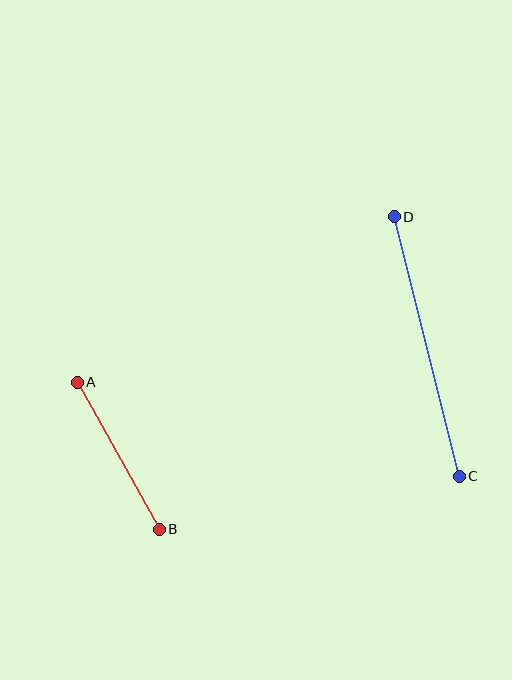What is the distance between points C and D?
The distance is approximately 267 pixels.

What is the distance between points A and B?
The distance is approximately 169 pixels.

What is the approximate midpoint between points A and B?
The midpoint is at approximately (118, 456) pixels.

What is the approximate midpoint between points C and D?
The midpoint is at approximately (427, 347) pixels.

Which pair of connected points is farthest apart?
Points C and D are farthest apart.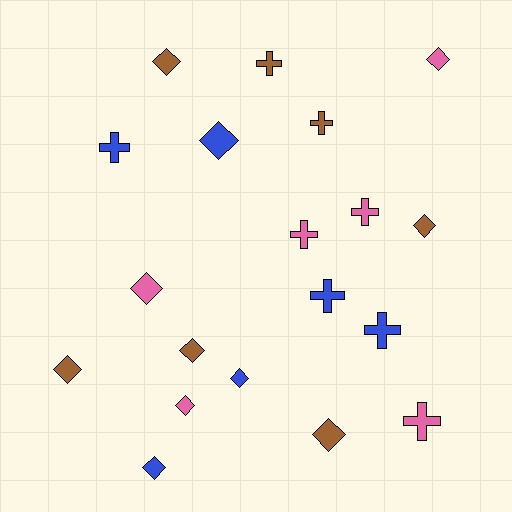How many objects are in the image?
There are 19 objects.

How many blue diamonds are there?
There are 3 blue diamonds.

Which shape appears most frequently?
Diamond, with 11 objects.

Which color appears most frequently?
Brown, with 7 objects.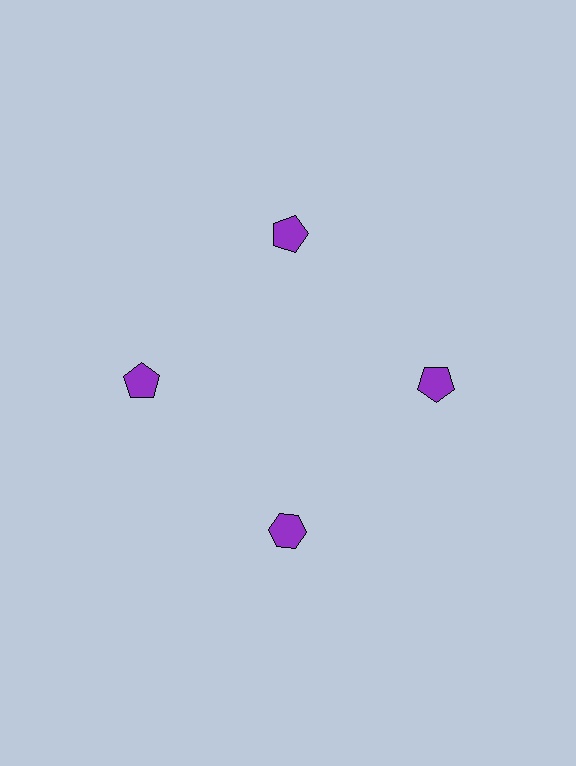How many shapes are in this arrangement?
There are 4 shapes arranged in a ring pattern.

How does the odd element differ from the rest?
It has a different shape: hexagon instead of pentagon.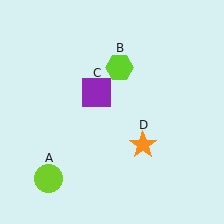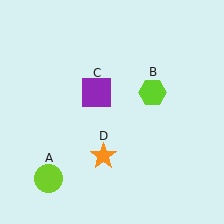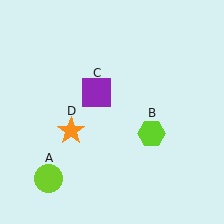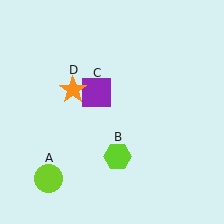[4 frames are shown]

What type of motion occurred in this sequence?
The lime hexagon (object B), orange star (object D) rotated clockwise around the center of the scene.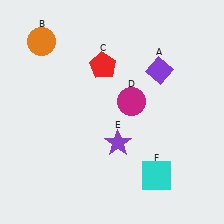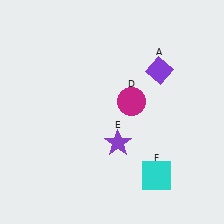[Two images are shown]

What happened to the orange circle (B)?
The orange circle (B) was removed in Image 2. It was in the top-left area of Image 1.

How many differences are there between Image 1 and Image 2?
There are 2 differences between the two images.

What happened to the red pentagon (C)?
The red pentagon (C) was removed in Image 2. It was in the top-left area of Image 1.